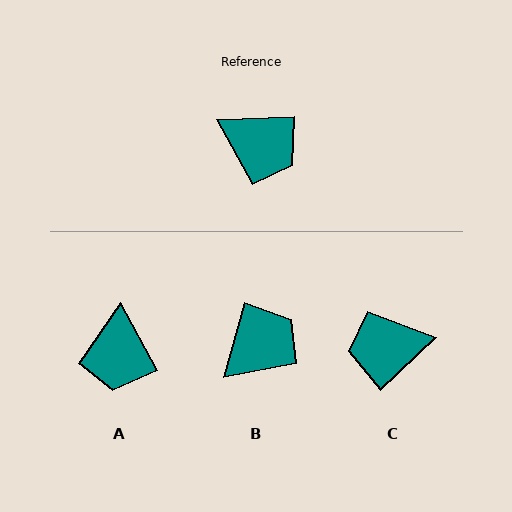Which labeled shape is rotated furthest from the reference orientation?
C, about 139 degrees away.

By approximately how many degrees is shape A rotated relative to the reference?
Approximately 63 degrees clockwise.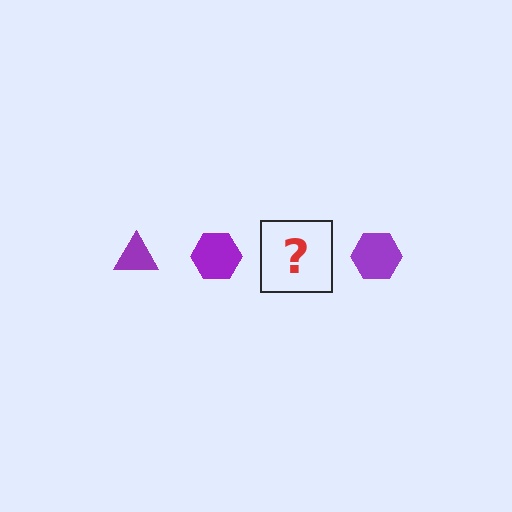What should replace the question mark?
The question mark should be replaced with a purple triangle.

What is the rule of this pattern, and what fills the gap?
The rule is that the pattern cycles through triangle, hexagon shapes in purple. The gap should be filled with a purple triangle.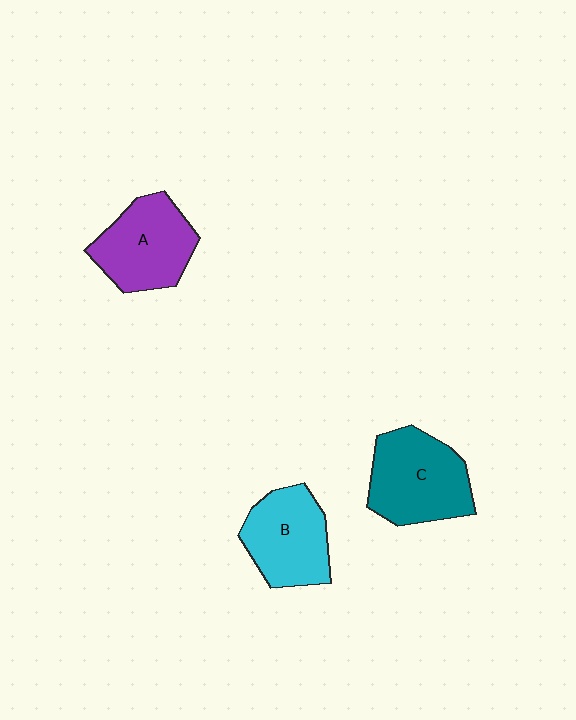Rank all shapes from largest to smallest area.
From largest to smallest: C (teal), A (purple), B (cyan).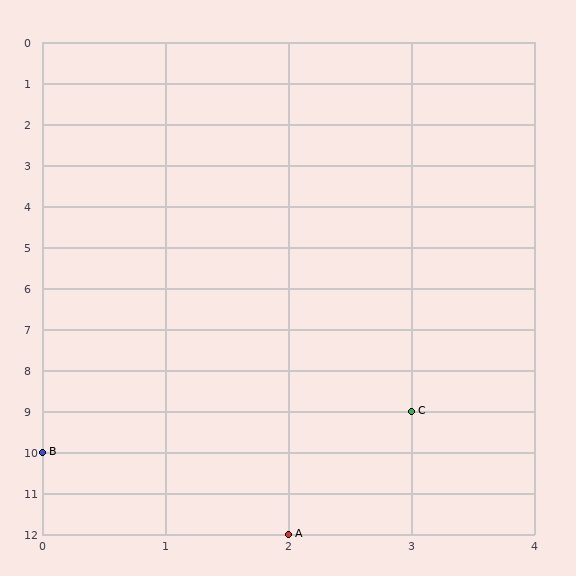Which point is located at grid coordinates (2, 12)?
Point A is at (2, 12).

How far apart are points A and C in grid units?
Points A and C are 1 column and 3 rows apart (about 3.2 grid units diagonally).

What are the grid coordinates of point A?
Point A is at grid coordinates (2, 12).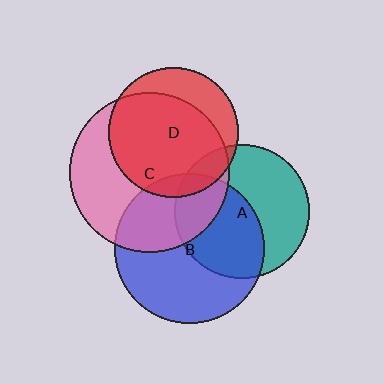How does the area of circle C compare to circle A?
Approximately 1.4 times.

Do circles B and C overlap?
Yes.